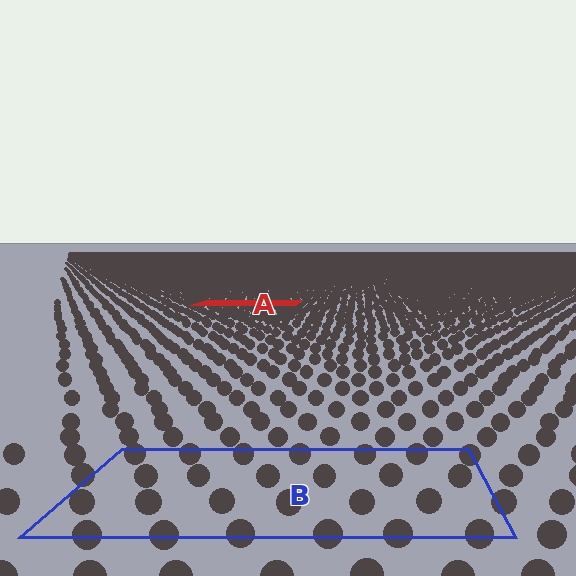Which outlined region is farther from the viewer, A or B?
Region A is farther from the viewer — the texture elements inside it appear smaller and more densely packed.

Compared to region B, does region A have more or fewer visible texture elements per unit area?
Region A has more texture elements per unit area — they are packed more densely because it is farther away.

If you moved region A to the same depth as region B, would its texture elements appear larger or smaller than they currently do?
They would appear larger. At a closer depth, the same texture elements are projected at a bigger on-screen size.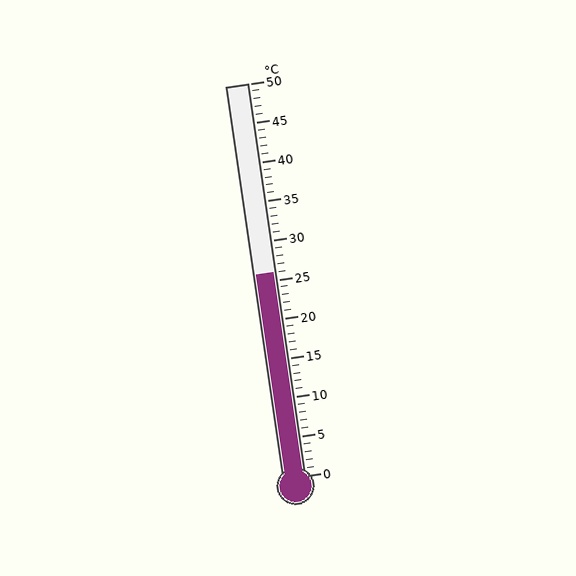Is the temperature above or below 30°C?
The temperature is below 30°C.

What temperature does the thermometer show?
The thermometer shows approximately 26°C.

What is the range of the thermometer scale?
The thermometer scale ranges from 0°C to 50°C.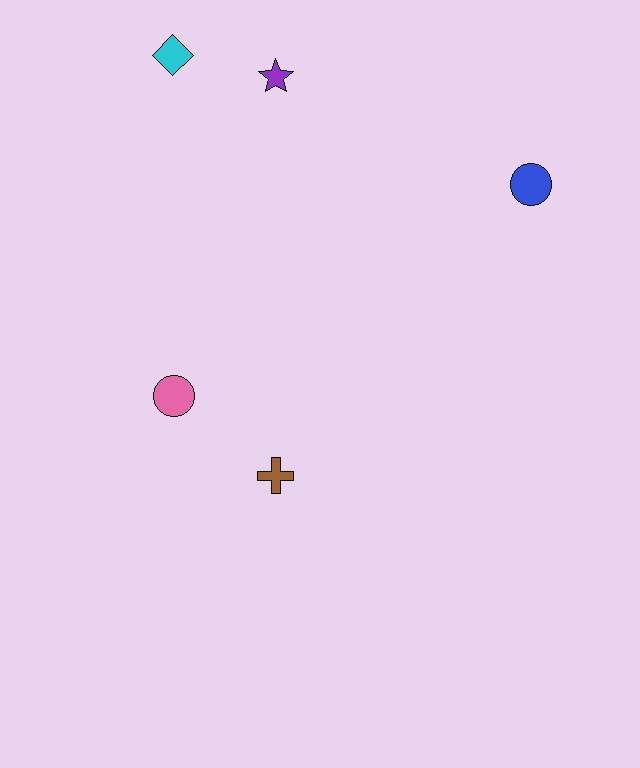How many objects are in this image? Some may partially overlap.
There are 5 objects.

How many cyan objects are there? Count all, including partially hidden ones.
There is 1 cyan object.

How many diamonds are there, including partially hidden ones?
There is 1 diamond.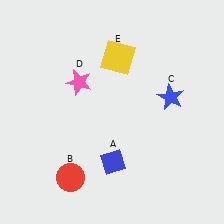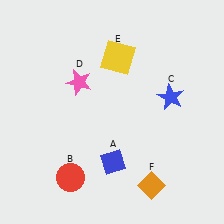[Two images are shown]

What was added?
An orange diamond (F) was added in Image 2.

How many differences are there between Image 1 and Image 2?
There is 1 difference between the two images.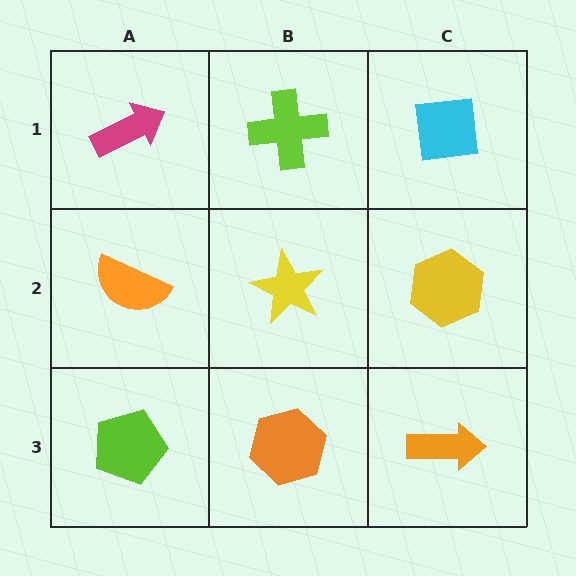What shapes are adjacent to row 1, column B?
A yellow star (row 2, column B), a magenta arrow (row 1, column A), a cyan square (row 1, column C).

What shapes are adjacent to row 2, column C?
A cyan square (row 1, column C), an orange arrow (row 3, column C), a yellow star (row 2, column B).